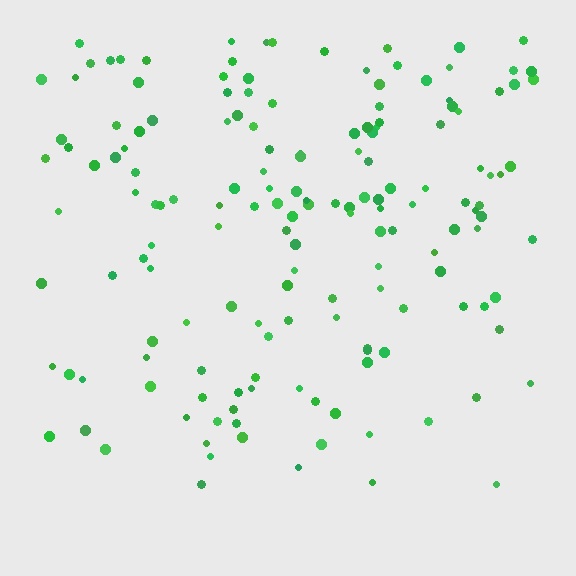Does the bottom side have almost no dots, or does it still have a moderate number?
Still a moderate number, just noticeably fewer than the top.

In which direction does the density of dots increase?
From bottom to top, with the top side densest.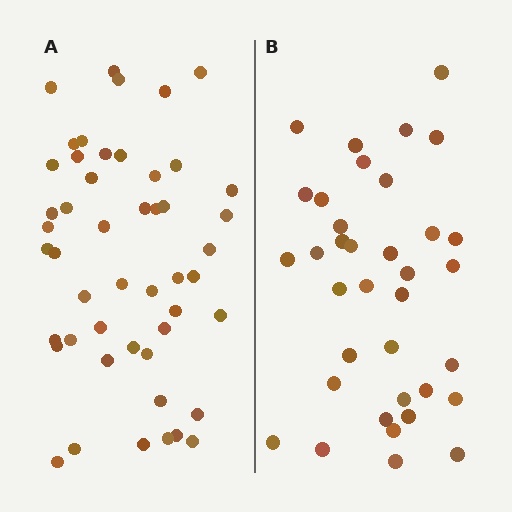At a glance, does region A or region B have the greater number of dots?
Region A (the left region) has more dots.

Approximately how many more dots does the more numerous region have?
Region A has approximately 15 more dots than region B.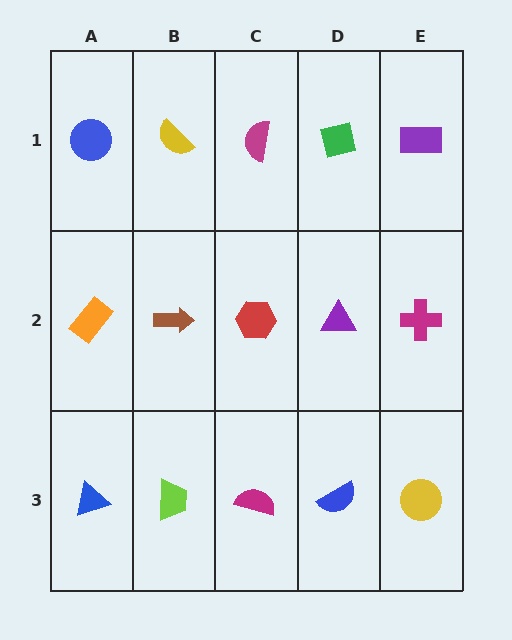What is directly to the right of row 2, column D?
A magenta cross.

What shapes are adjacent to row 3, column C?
A red hexagon (row 2, column C), a lime trapezoid (row 3, column B), a blue semicircle (row 3, column D).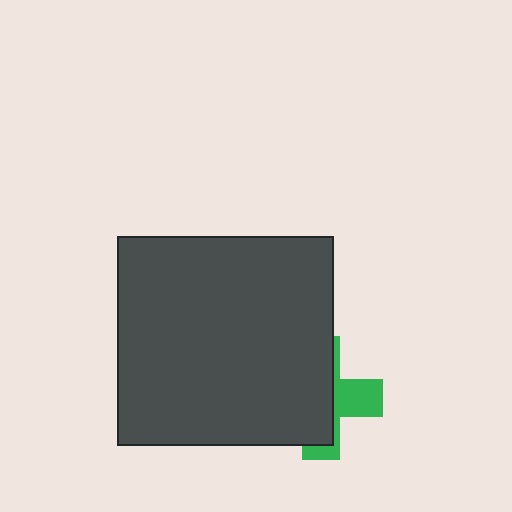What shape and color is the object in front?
The object in front is a dark gray rectangle.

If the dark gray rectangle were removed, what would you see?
You would see the complete green cross.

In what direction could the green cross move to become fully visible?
The green cross could move right. That would shift it out from behind the dark gray rectangle entirely.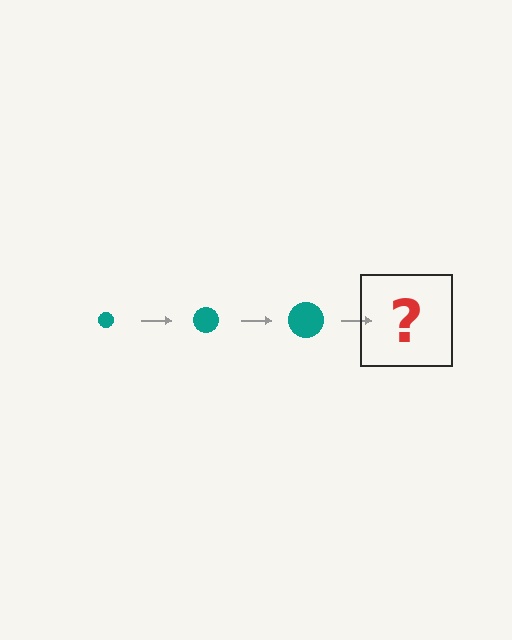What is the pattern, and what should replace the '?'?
The pattern is that the circle gets progressively larger each step. The '?' should be a teal circle, larger than the previous one.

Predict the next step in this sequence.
The next step is a teal circle, larger than the previous one.